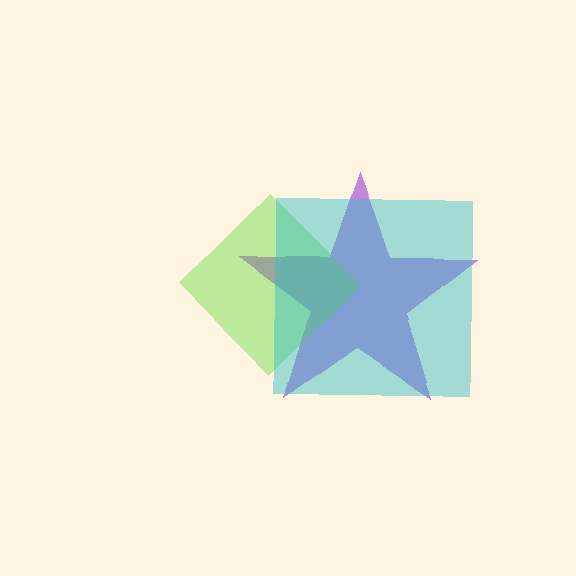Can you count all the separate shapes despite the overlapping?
Yes, there are 3 separate shapes.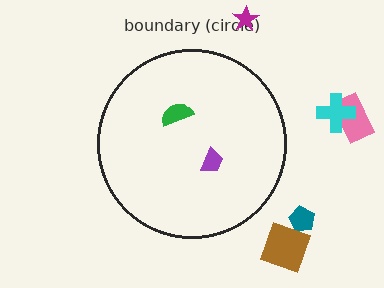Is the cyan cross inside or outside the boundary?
Outside.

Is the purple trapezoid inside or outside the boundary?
Inside.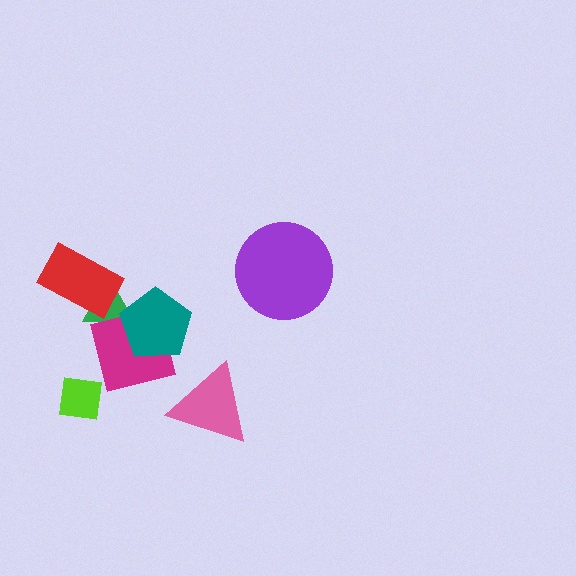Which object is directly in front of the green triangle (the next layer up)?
The magenta square is directly in front of the green triangle.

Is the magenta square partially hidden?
Yes, it is partially covered by another shape.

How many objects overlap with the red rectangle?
1 object overlaps with the red rectangle.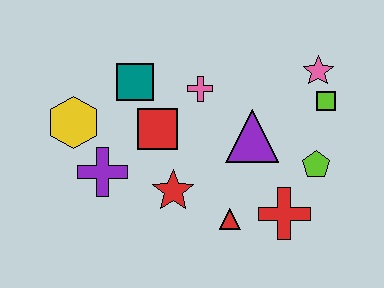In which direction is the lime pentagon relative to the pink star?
The lime pentagon is below the pink star.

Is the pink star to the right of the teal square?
Yes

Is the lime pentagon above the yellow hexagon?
No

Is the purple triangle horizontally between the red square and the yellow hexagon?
No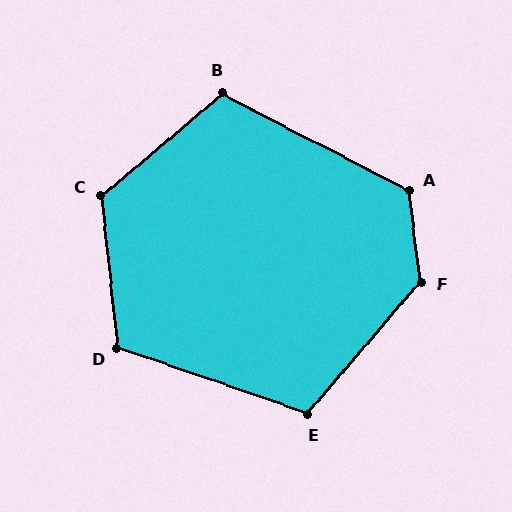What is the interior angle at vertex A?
Approximately 125 degrees (obtuse).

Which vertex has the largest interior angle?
F, at approximately 132 degrees.